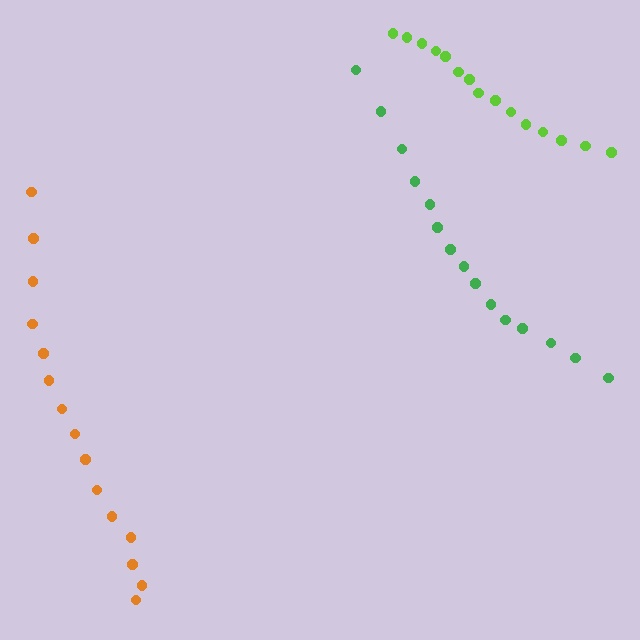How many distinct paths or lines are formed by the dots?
There are 3 distinct paths.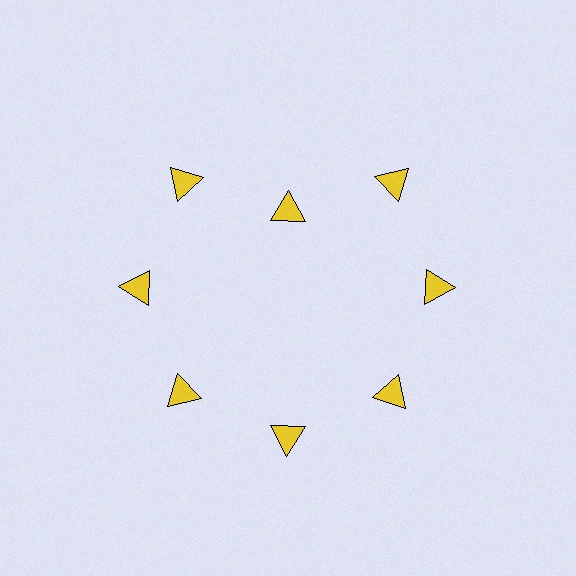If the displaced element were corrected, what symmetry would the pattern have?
It would have 8-fold rotational symmetry — the pattern would map onto itself every 45 degrees.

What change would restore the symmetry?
The symmetry would be restored by moving it outward, back onto the ring so that all 8 triangles sit at equal angles and equal distance from the center.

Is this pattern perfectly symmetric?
No. The 8 yellow triangles are arranged in a ring, but one element near the 12 o'clock position is pulled inward toward the center, breaking the 8-fold rotational symmetry.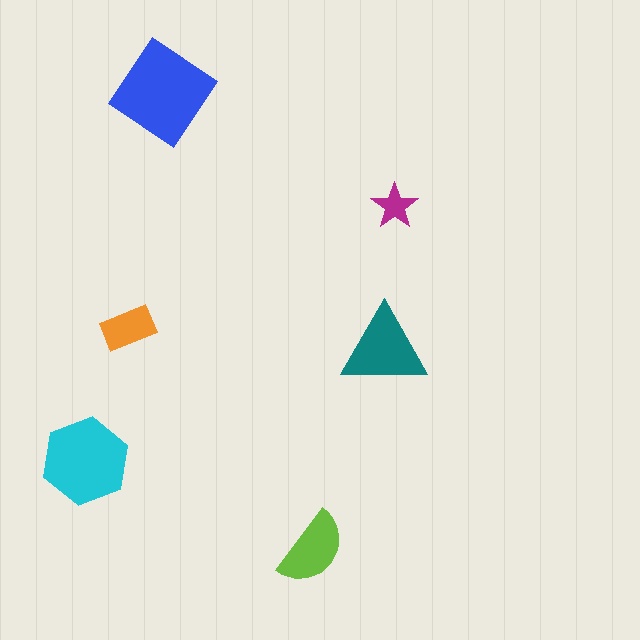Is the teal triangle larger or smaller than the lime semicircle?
Larger.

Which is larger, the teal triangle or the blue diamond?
The blue diamond.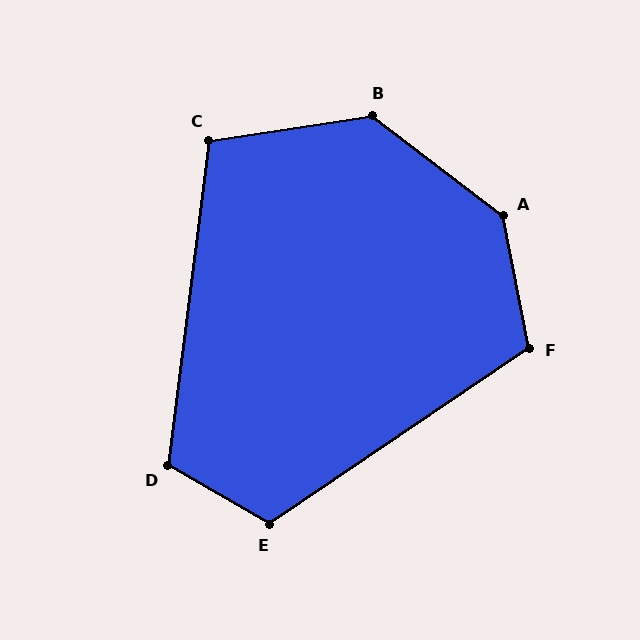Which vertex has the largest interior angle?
A, at approximately 138 degrees.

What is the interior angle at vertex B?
Approximately 134 degrees (obtuse).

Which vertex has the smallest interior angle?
C, at approximately 106 degrees.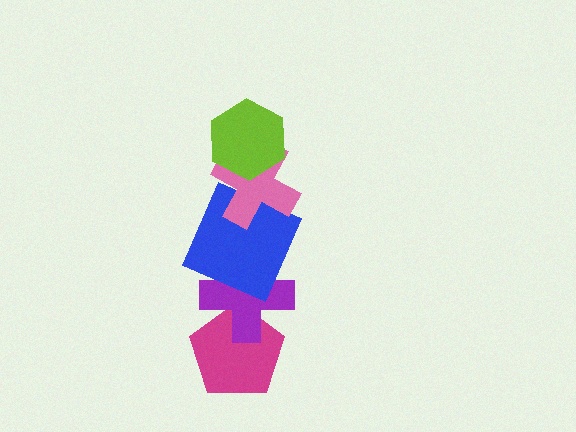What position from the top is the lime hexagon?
The lime hexagon is 1st from the top.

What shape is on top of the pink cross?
The lime hexagon is on top of the pink cross.